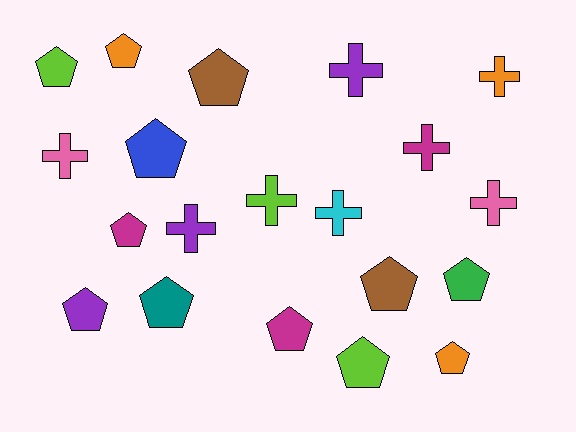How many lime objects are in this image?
There are 3 lime objects.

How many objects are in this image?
There are 20 objects.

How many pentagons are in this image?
There are 12 pentagons.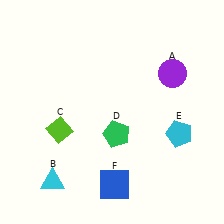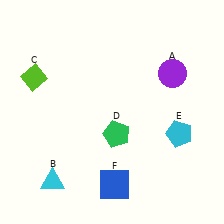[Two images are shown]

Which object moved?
The lime diamond (C) moved up.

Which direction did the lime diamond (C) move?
The lime diamond (C) moved up.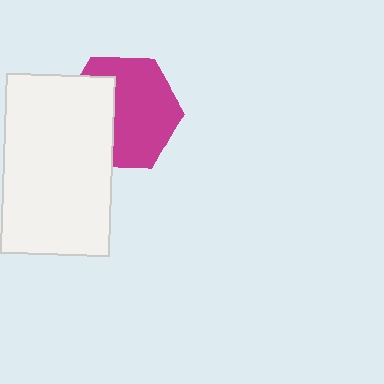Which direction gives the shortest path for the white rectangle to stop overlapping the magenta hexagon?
Moving left gives the shortest separation.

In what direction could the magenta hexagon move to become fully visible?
The magenta hexagon could move right. That would shift it out from behind the white rectangle entirely.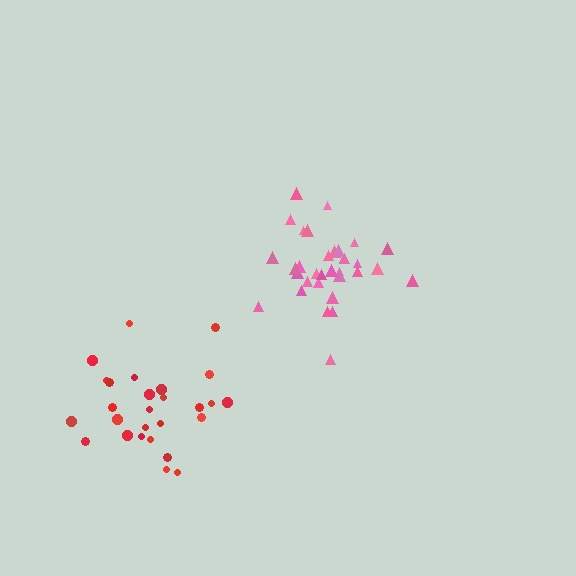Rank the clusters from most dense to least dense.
pink, red.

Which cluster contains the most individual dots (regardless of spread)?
Pink (33).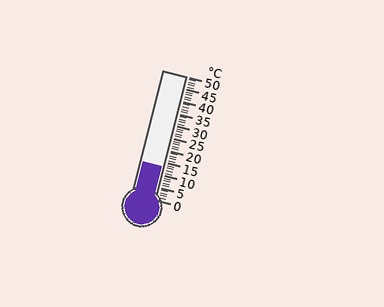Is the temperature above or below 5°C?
The temperature is above 5°C.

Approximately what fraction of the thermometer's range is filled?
The thermometer is filled to approximately 25% of its range.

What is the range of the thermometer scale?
The thermometer scale ranges from 0°C to 50°C.